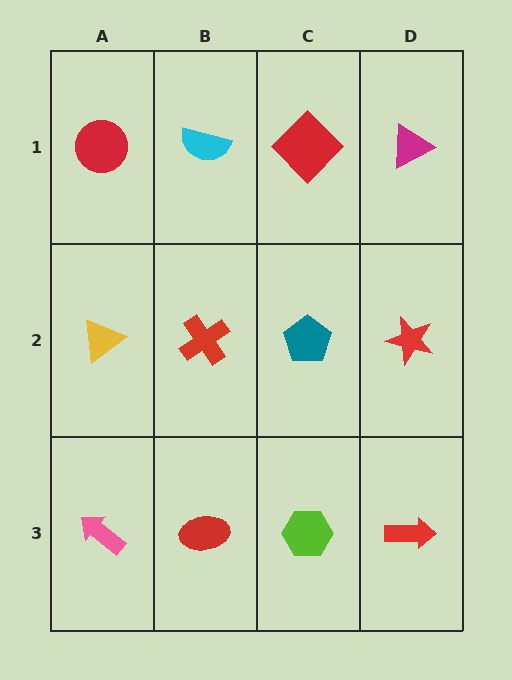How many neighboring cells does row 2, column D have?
3.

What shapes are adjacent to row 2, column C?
A red diamond (row 1, column C), a lime hexagon (row 3, column C), a red cross (row 2, column B), a red star (row 2, column D).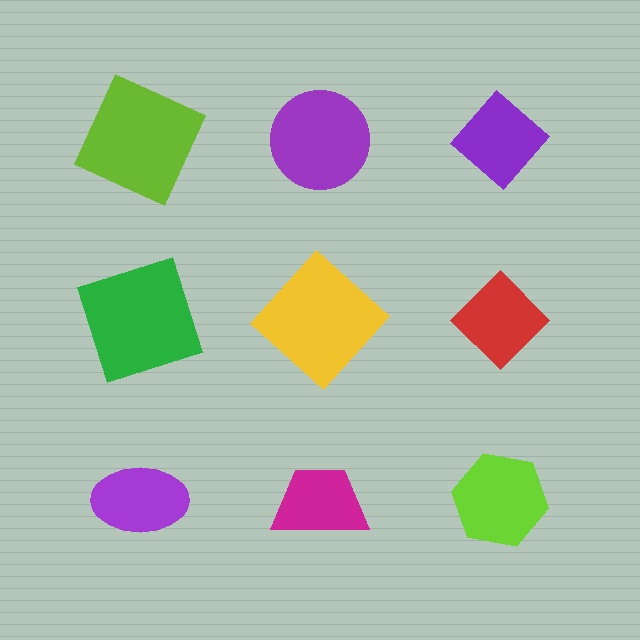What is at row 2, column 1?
A green square.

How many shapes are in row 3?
3 shapes.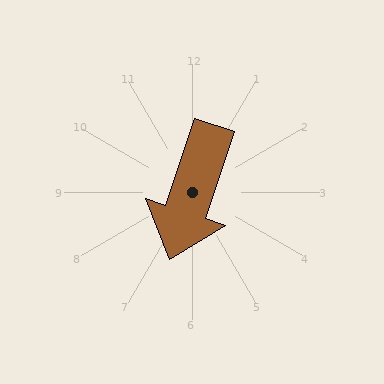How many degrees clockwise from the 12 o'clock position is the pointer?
Approximately 199 degrees.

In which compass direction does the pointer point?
South.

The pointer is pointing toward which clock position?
Roughly 7 o'clock.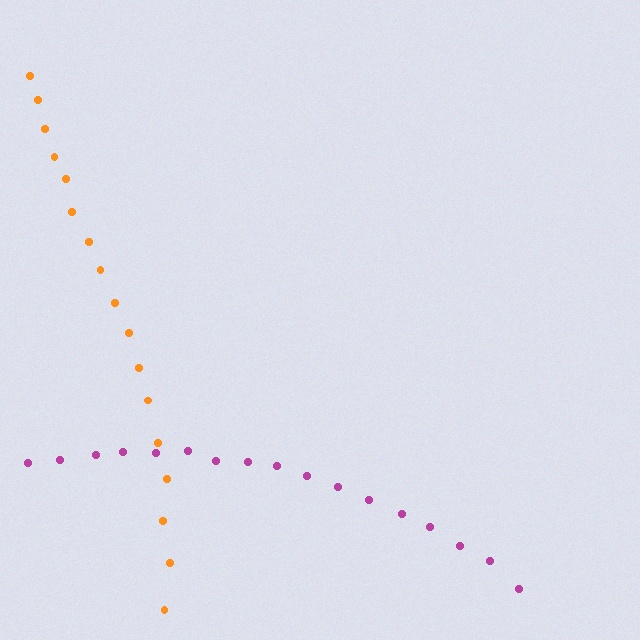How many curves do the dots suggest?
There are 2 distinct paths.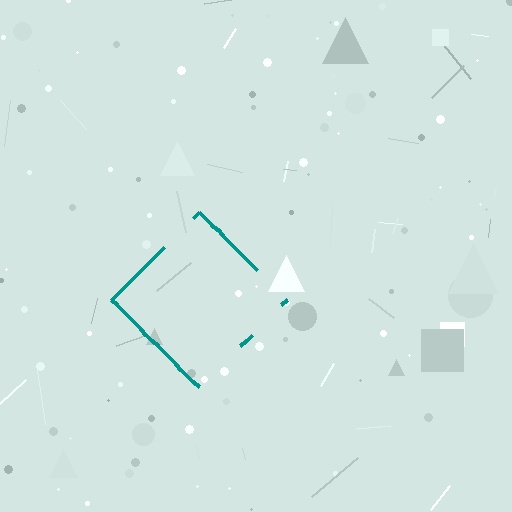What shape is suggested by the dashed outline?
The dashed outline suggests a diamond.